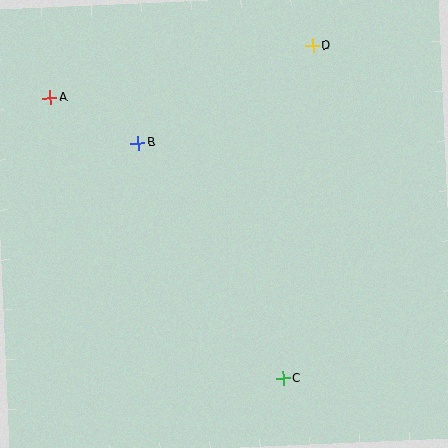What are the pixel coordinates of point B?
Point B is at (138, 143).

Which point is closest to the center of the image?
Point B at (138, 143) is closest to the center.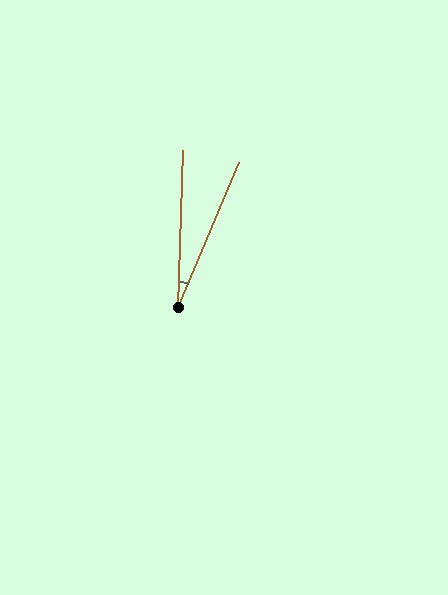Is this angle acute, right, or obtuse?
It is acute.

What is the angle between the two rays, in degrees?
Approximately 21 degrees.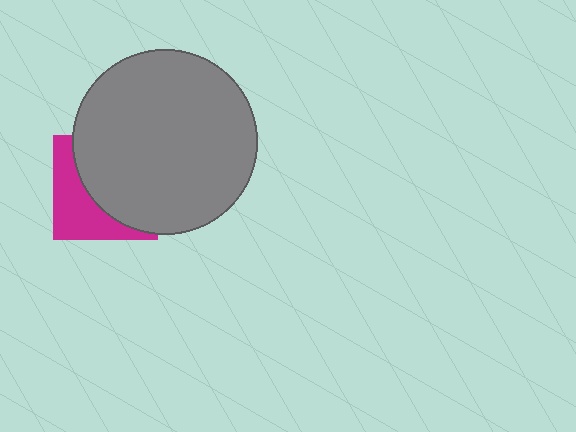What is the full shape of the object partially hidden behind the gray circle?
The partially hidden object is a magenta square.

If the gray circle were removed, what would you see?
You would see the complete magenta square.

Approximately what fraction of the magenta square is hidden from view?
Roughly 61% of the magenta square is hidden behind the gray circle.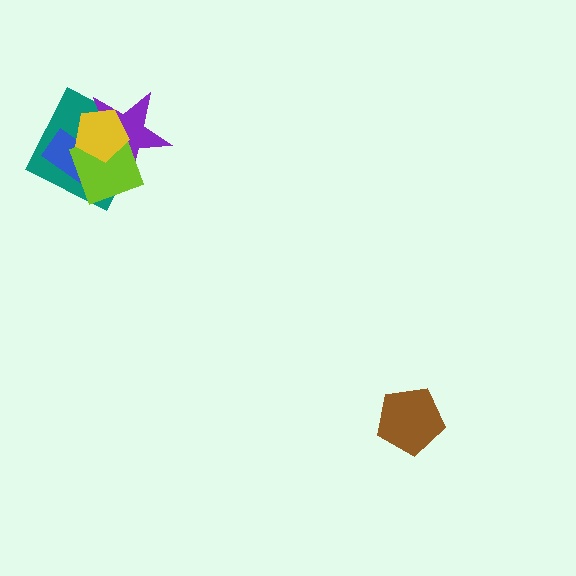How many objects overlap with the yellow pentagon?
4 objects overlap with the yellow pentagon.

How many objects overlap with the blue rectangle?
4 objects overlap with the blue rectangle.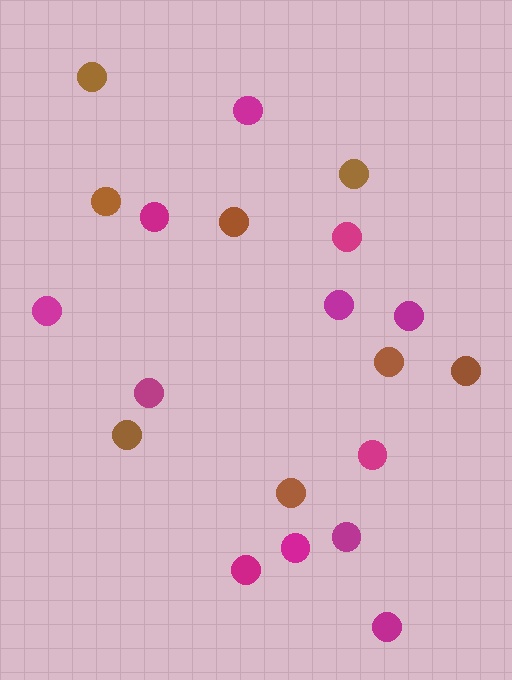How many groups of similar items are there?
There are 2 groups: one group of magenta circles (12) and one group of brown circles (8).